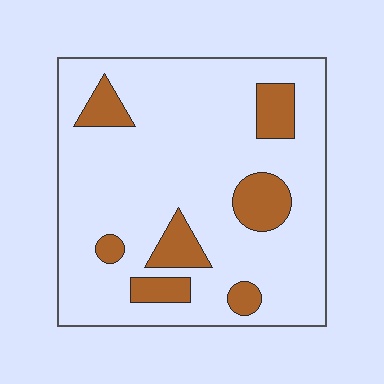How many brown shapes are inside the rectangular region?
7.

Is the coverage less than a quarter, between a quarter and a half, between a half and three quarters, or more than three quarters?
Less than a quarter.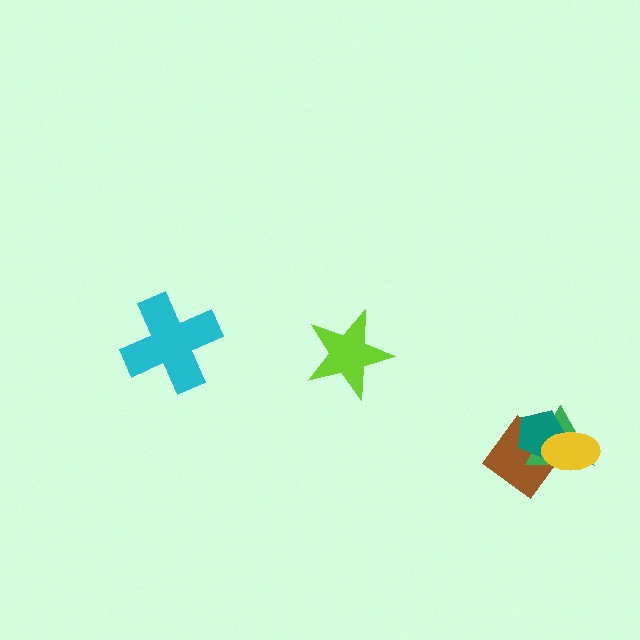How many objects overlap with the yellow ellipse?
3 objects overlap with the yellow ellipse.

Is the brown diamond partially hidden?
Yes, it is partially covered by another shape.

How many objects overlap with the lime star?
0 objects overlap with the lime star.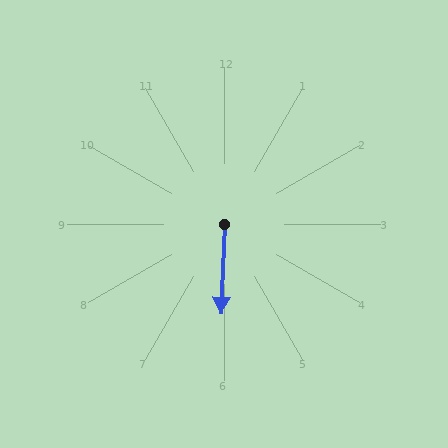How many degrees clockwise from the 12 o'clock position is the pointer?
Approximately 182 degrees.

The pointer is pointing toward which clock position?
Roughly 6 o'clock.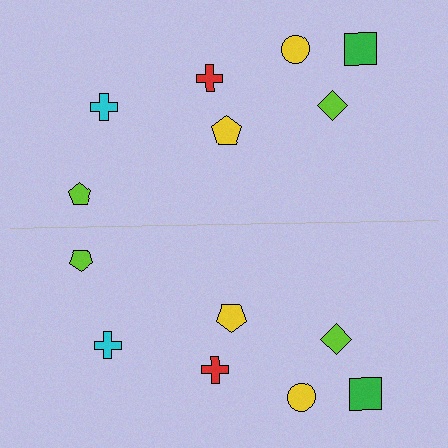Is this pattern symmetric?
Yes, this pattern has bilateral (reflection) symmetry.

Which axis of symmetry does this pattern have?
The pattern has a horizontal axis of symmetry running through the center of the image.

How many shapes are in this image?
There are 14 shapes in this image.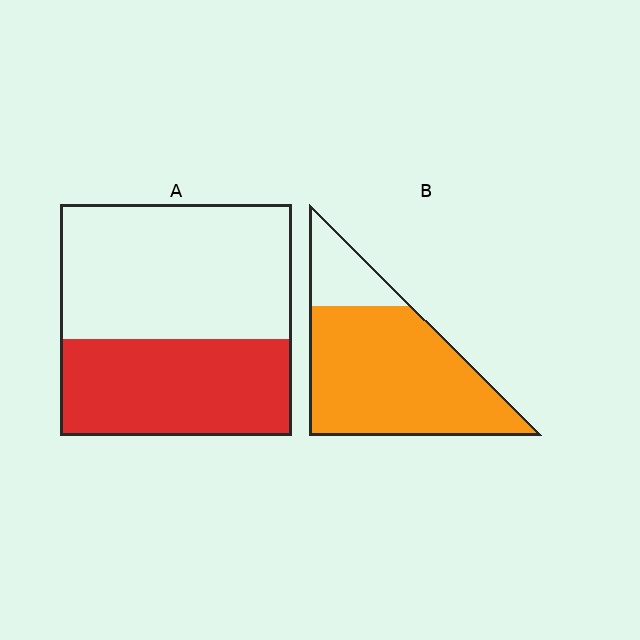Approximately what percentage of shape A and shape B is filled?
A is approximately 40% and B is approximately 80%.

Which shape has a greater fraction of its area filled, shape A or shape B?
Shape B.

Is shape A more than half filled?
No.